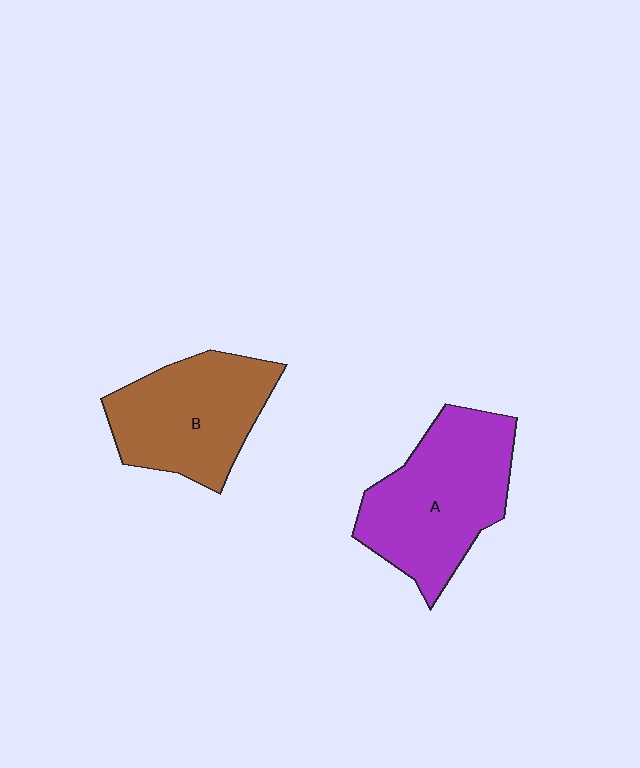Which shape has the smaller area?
Shape B (brown).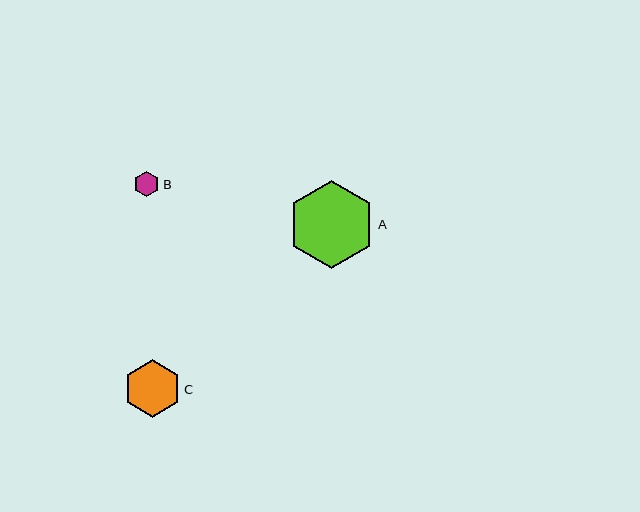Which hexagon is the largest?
Hexagon A is the largest with a size of approximately 88 pixels.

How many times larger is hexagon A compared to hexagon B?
Hexagon A is approximately 3.4 times the size of hexagon B.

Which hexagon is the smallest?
Hexagon B is the smallest with a size of approximately 26 pixels.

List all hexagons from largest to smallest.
From largest to smallest: A, C, B.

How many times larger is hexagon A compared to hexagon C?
Hexagon A is approximately 1.5 times the size of hexagon C.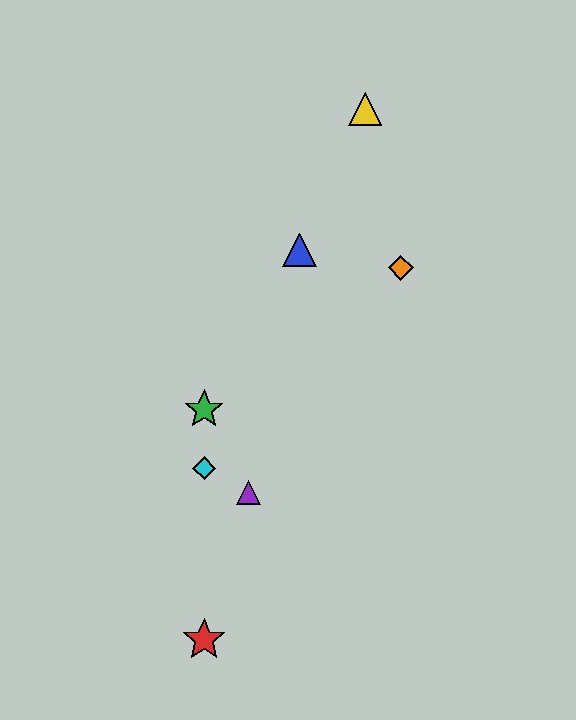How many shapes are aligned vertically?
3 shapes (the red star, the green star, the cyan diamond) are aligned vertically.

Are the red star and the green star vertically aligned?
Yes, both are at x≈204.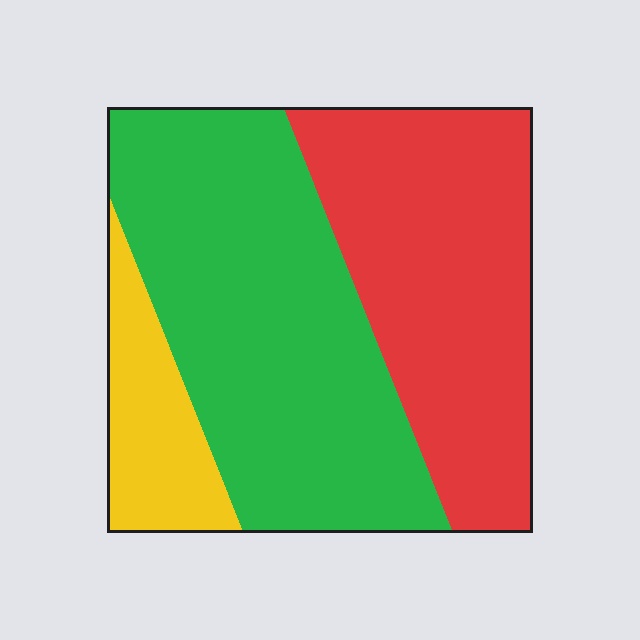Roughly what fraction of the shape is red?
Red takes up between a third and a half of the shape.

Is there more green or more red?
Green.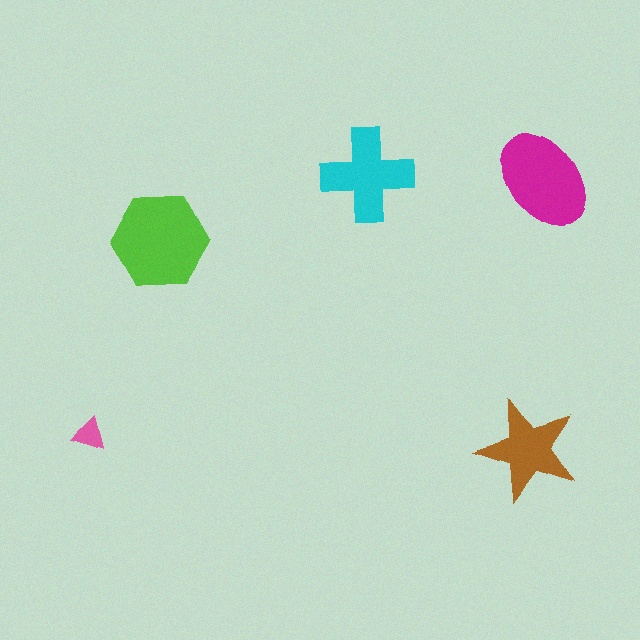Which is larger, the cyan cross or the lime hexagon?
The lime hexagon.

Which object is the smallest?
The pink triangle.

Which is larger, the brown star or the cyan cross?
The cyan cross.